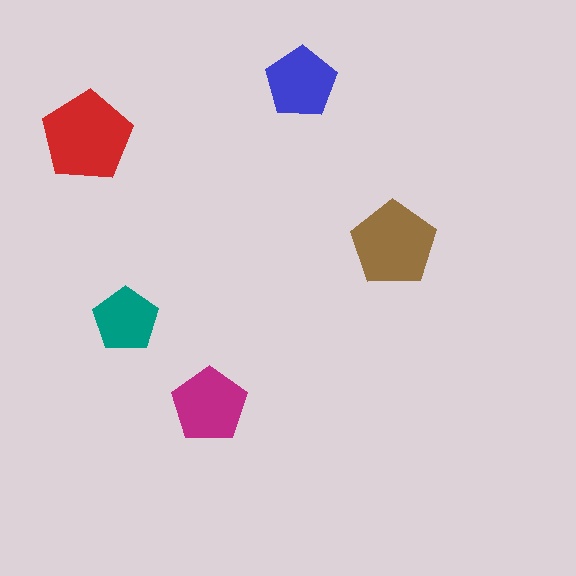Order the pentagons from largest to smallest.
the red one, the brown one, the magenta one, the blue one, the teal one.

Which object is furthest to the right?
The brown pentagon is rightmost.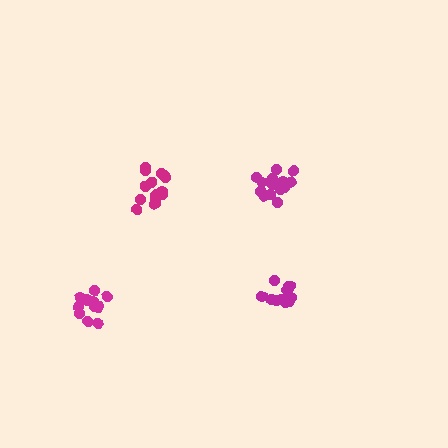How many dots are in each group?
Group 1: 15 dots, Group 2: 11 dots, Group 3: 11 dots, Group 4: 14 dots (51 total).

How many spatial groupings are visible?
There are 4 spatial groupings.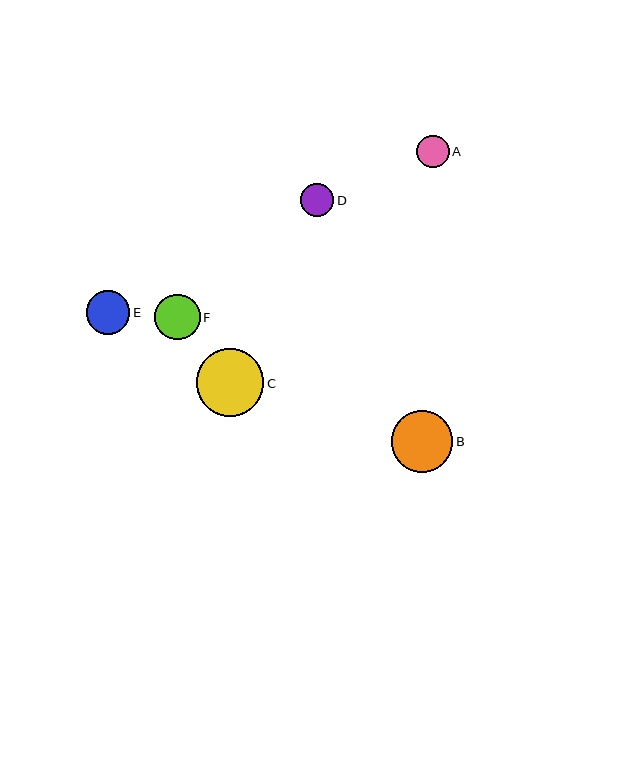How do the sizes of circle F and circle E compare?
Circle F and circle E are approximately the same size.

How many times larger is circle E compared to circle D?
Circle E is approximately 1.3 times the size of circle D.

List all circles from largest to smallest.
From largest to smallest: C, B, F, E, D, A.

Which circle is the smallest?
Circle A is the smallest with a size of approximately 33 pixels.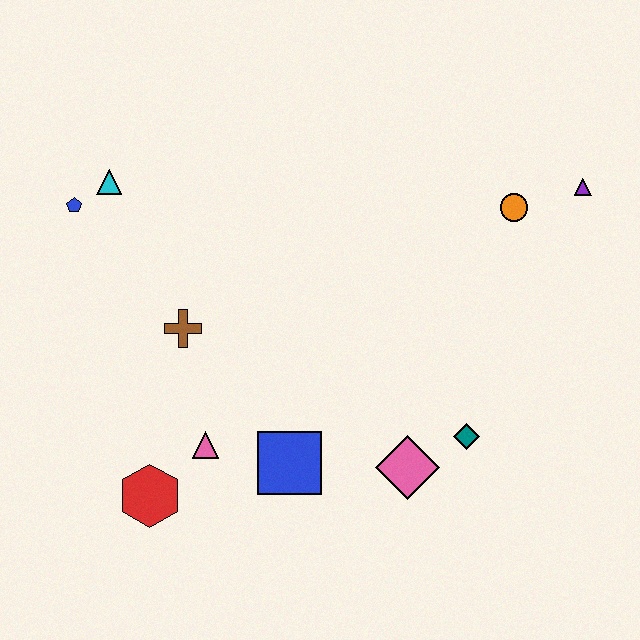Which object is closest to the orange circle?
The purple triangle is closest to the orange circle.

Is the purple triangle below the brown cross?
No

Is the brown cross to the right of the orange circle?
No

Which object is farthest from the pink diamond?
The blue pentagon is farthest from the pink diamond.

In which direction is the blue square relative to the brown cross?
The blue square is below the brown cross.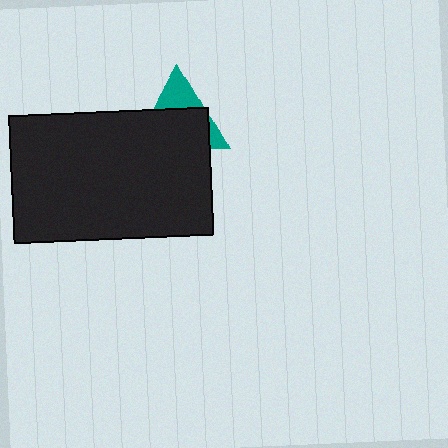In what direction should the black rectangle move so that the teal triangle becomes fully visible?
The black rectangle should move down. That is the shortest direction to clear the overlap and leave the teal triangle fully visible.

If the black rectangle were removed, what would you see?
You would see the complete teal triangle.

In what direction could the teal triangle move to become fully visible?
The teal triangle could move up. That would shift it out from behind the black rectangle entirely.